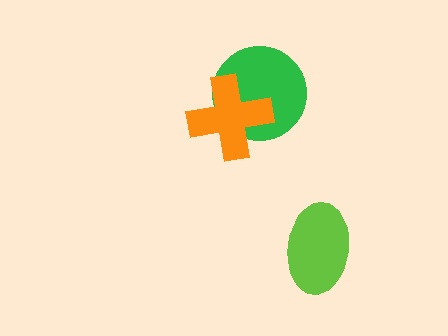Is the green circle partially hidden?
Yes, it is partially covered by another shape.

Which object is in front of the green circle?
The orange cross is in front of the green circle.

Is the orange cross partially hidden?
No, no other shape covers it.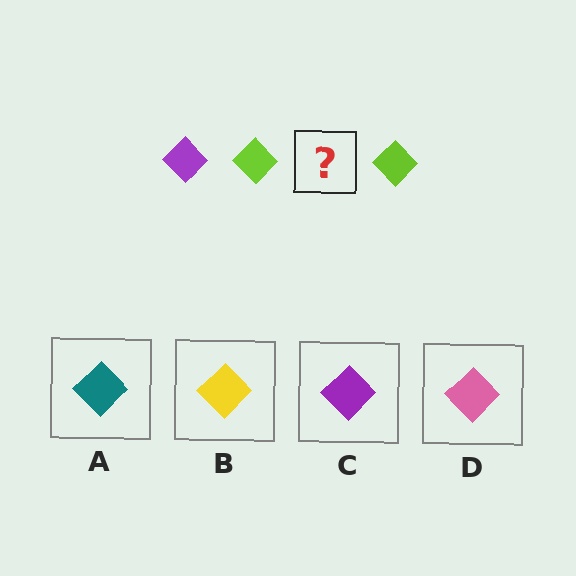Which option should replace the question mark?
Option C.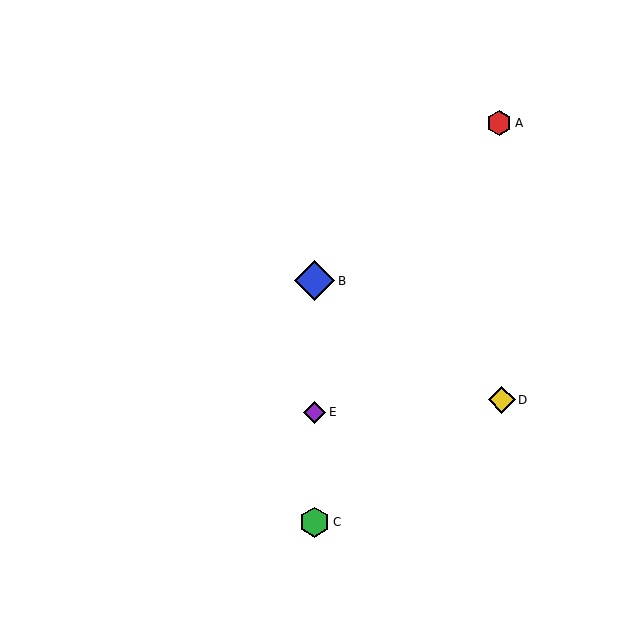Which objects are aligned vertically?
Objects B, C, E are aligned vertically.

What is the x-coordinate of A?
Object A is at x≈499.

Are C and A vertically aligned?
No, C is at x≈315 and A is at x≈499.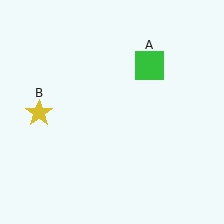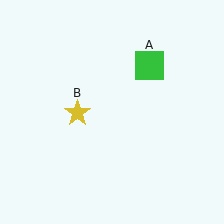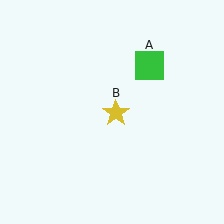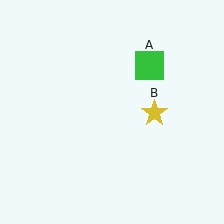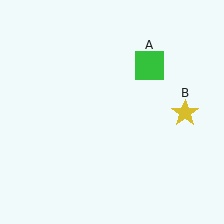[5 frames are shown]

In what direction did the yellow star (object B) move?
The yellow star (object B) moved right.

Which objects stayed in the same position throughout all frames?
Green square (object A) remained stationary.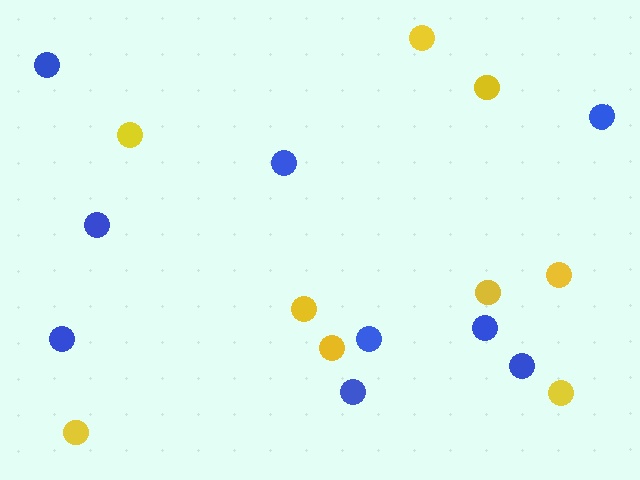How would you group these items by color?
There are 2 groups: one group of blue circles (9) and one group of yellow circles (9).